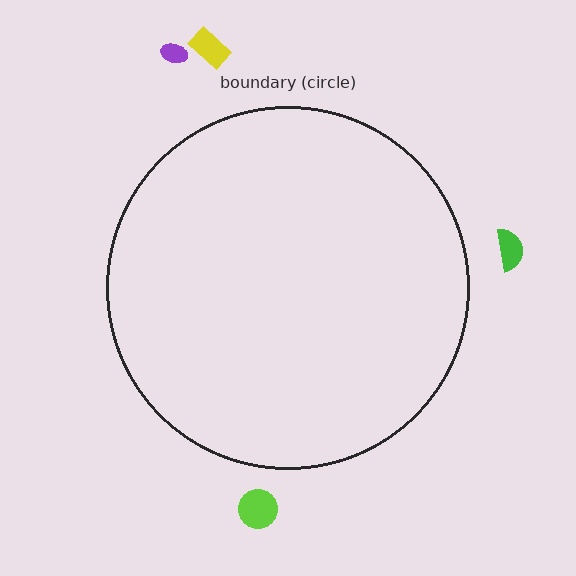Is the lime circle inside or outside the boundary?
Outside.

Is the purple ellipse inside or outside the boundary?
Outside.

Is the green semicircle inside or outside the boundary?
Outside.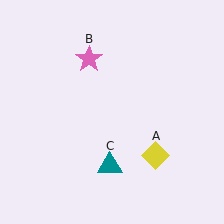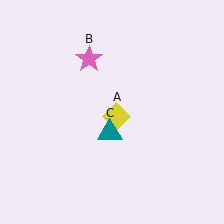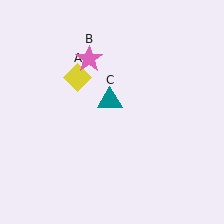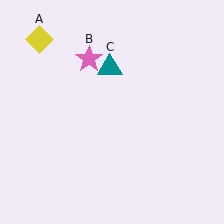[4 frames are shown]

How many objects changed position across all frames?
2 objects changed position: yellow diamond (object A), teal triangle (object C).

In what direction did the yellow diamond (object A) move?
The yellow diamond (object A) moved up and to the left.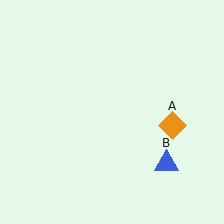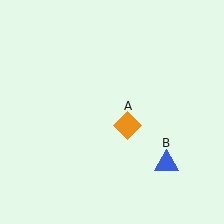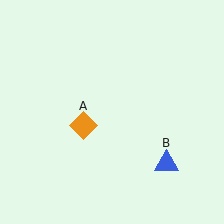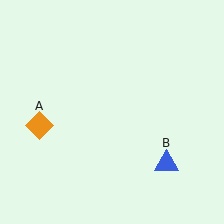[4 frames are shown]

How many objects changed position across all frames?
1 object changed position: orange diamond (object A).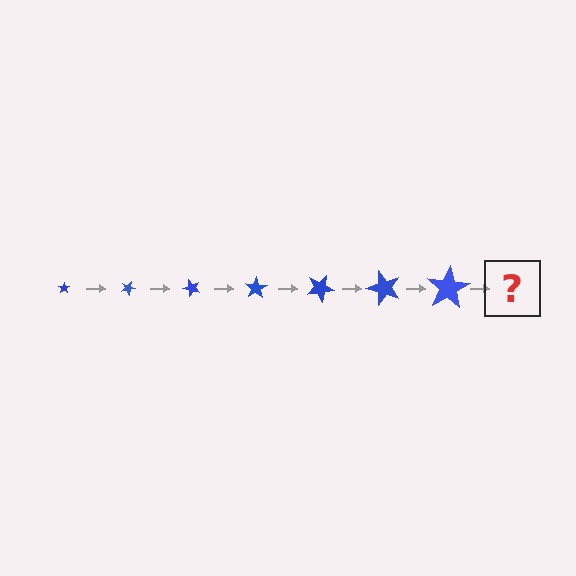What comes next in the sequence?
The next element should be a star, larger than the previous one and rotated 175 degrees from the start.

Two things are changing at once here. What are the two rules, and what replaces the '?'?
The two rules are that the star grows larger each step and it rotates 25 degrees each step. The '?' should be a star, larger than the previous one and rotated 175 degrees from the start.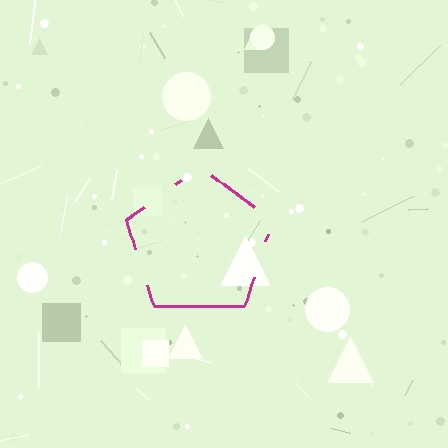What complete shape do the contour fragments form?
The contour fragments form a pentagon.